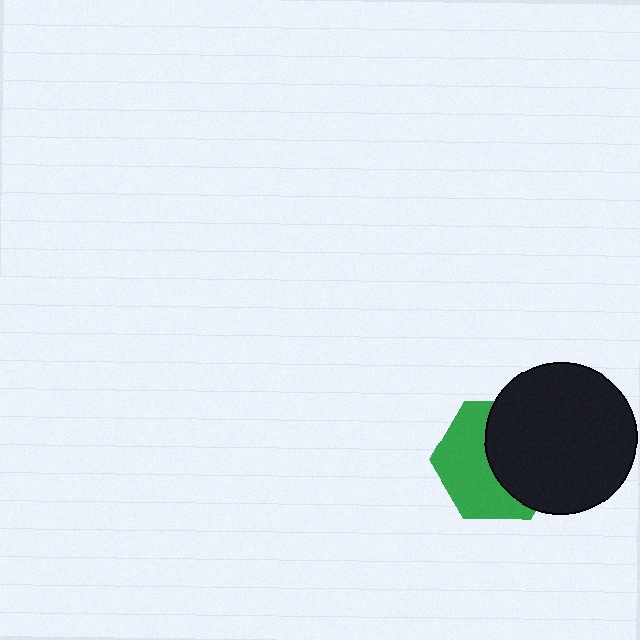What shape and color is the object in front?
The object in front is a black circle.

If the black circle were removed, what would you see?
You would see the complete green hexagon.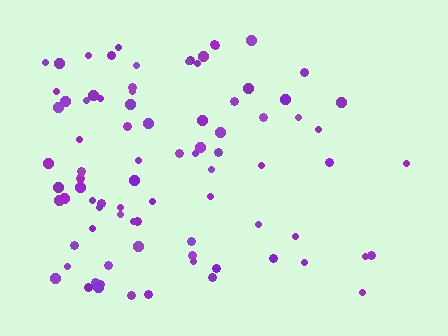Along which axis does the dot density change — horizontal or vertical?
Horizontal.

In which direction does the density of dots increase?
From right to left, with the left side densest.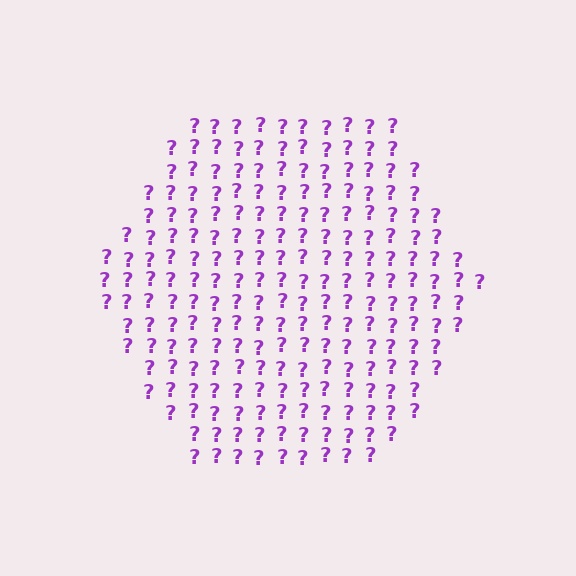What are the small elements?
The small elements are question marks.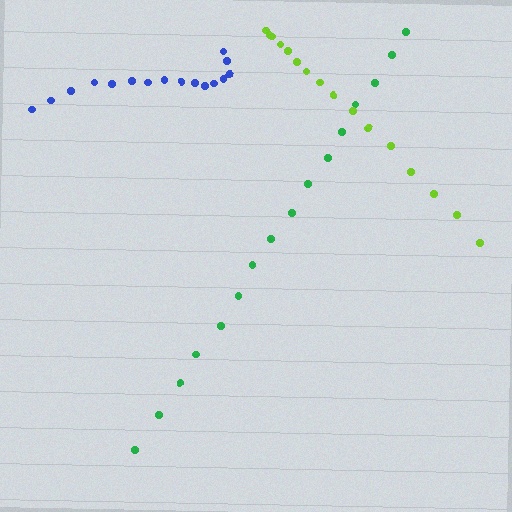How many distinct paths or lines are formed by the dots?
There are 3 distinct paths.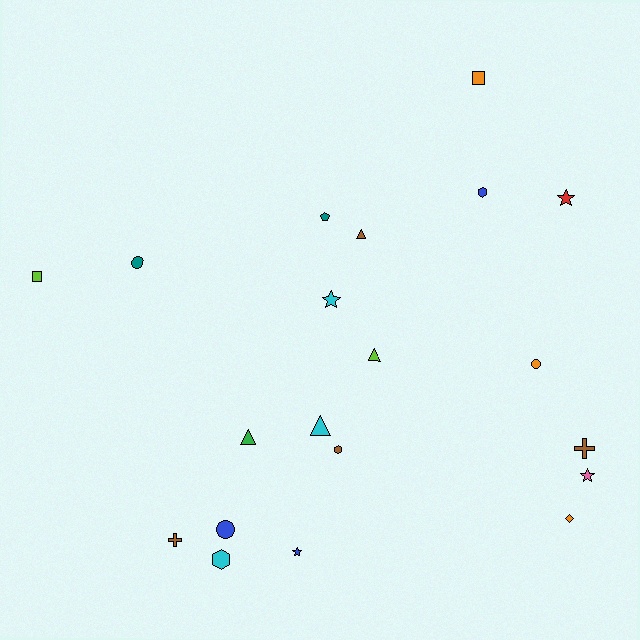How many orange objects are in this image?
There are 3 orange objects.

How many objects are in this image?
There are 20 objects.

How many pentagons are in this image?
There is 1 pentagon.